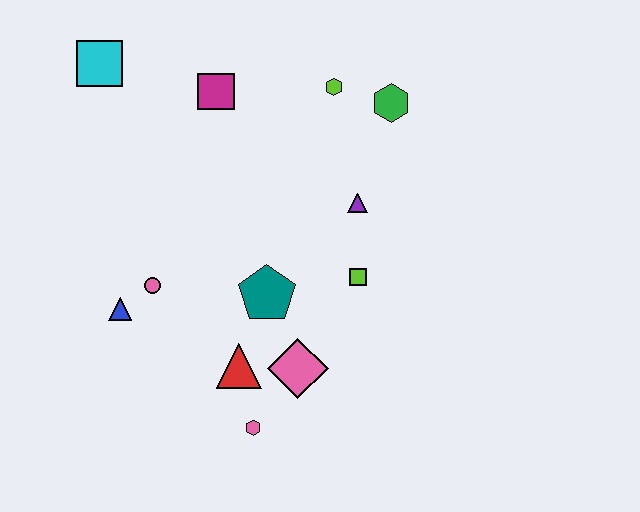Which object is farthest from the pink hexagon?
The cyan square is farthest from the pink hexagon.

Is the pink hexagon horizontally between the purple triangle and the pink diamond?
No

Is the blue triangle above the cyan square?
No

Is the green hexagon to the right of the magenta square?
Yes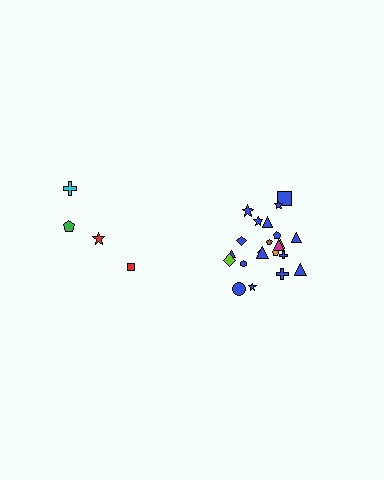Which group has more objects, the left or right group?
The right group.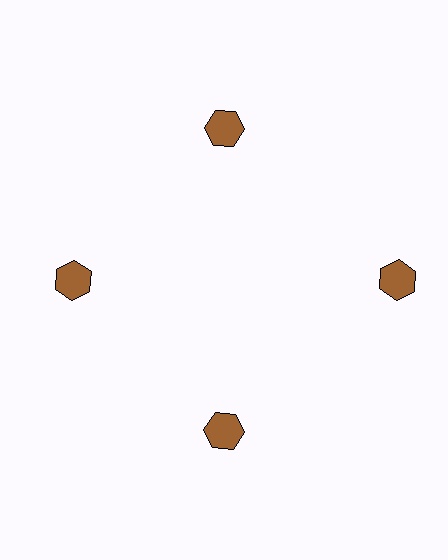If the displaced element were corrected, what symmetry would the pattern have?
It would have 4-fold rotational symmetry — the pattern would map onto itself every 90 degrees.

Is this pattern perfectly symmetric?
No. The 4 brown hexagons are arranged in a ring, but one element near the 3 o'clock position is pushed outward from the center, breaking the 4-fold rotational symmetry.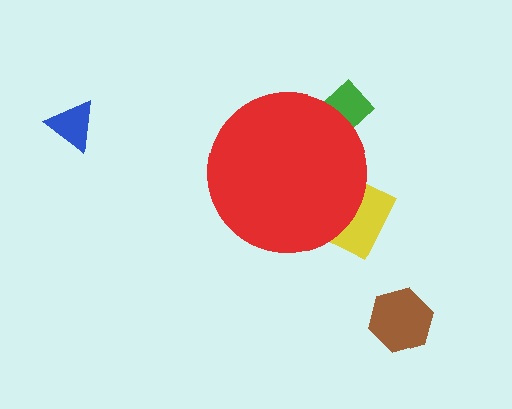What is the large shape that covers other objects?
A red circle.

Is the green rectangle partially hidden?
Yes, the green rectangle is partially hidden behind the red circle.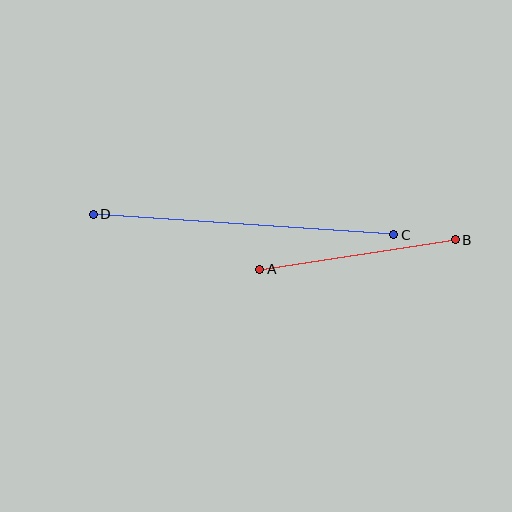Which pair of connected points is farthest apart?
Points C and D are farthest apart.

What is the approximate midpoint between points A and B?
The midpoint is at approximately (358, 254) pixels.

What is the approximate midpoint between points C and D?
The midpoint is at approximately (244, 225) pixels.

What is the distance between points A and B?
The distance is approximately 198 pixels.